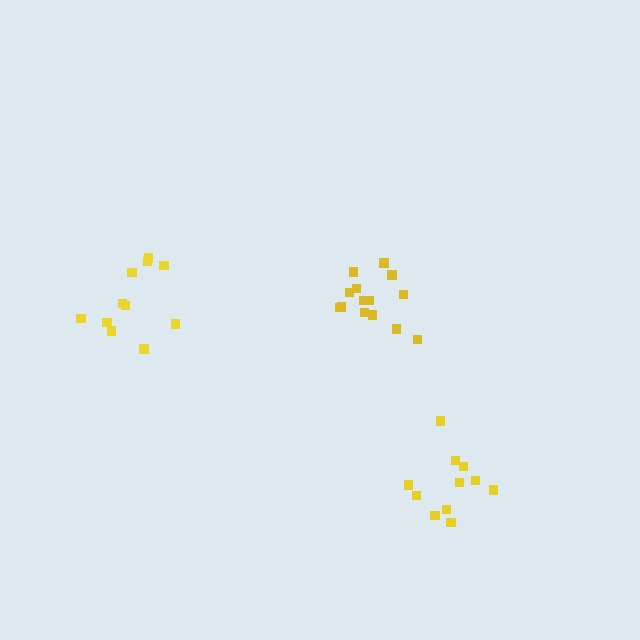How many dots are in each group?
Group 1: 14 dots, Group 2: 11 dots, Group 3: 11 dots (36 total).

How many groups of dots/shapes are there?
There are 3 groups.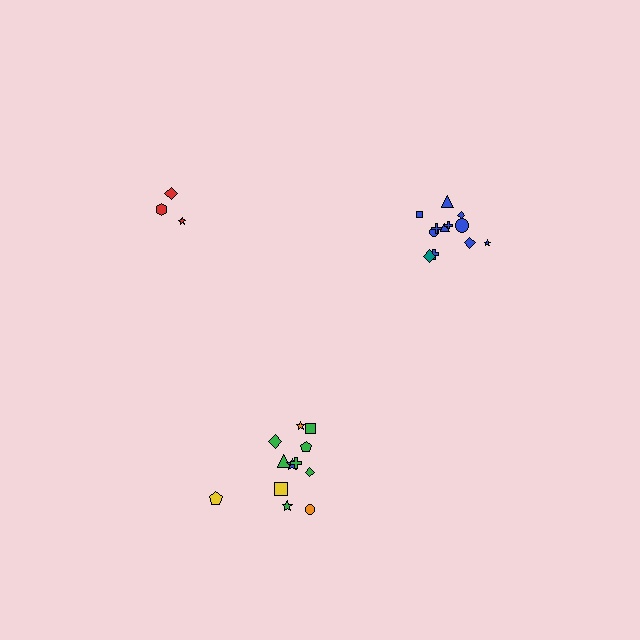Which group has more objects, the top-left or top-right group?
The top-right group.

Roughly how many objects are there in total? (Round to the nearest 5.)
Roughly 25 objects in total.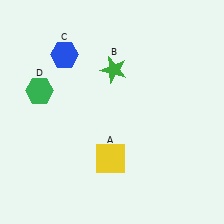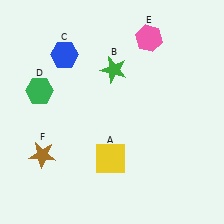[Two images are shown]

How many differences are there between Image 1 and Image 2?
There are 2 differences between the two images.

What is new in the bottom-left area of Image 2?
A brown star (F) was added in the bottom-left area of Image 2.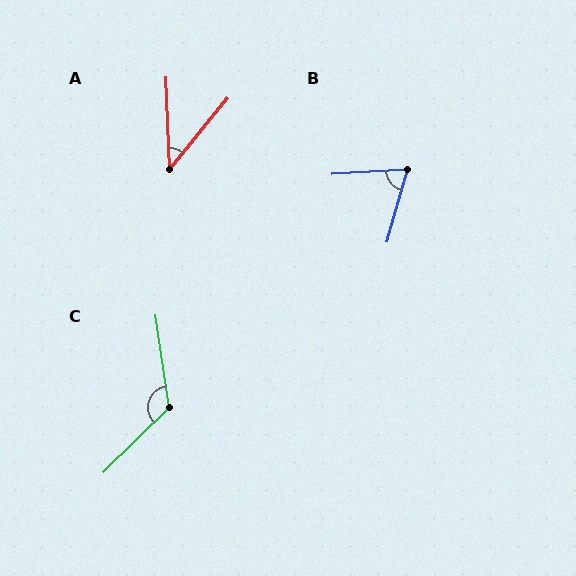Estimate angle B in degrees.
Approximately 71 degrees.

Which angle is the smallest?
A, at approximately 41 degrees.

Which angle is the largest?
C, at approximately 126 degrees.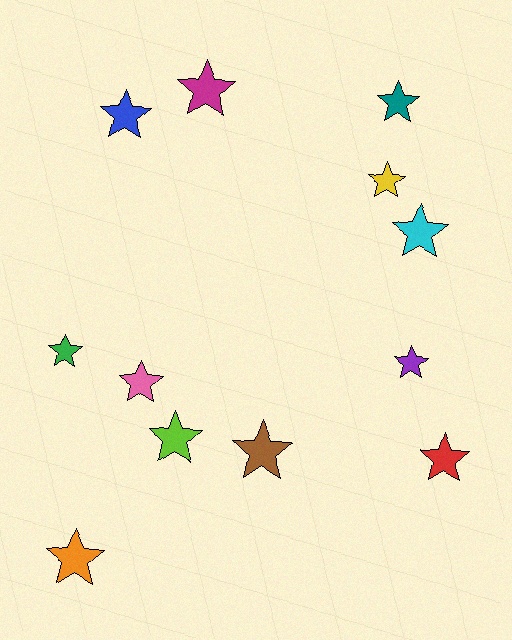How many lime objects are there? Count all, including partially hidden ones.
There is 1 lime object.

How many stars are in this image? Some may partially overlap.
There are 12 stars.